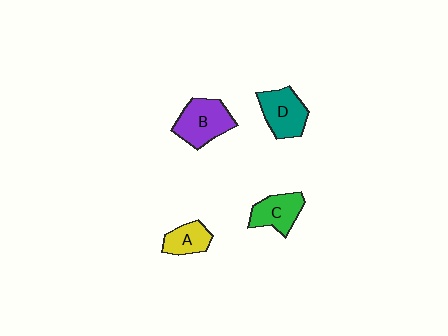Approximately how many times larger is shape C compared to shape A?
Approximately 1.3 times.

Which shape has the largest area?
Shape B (purple).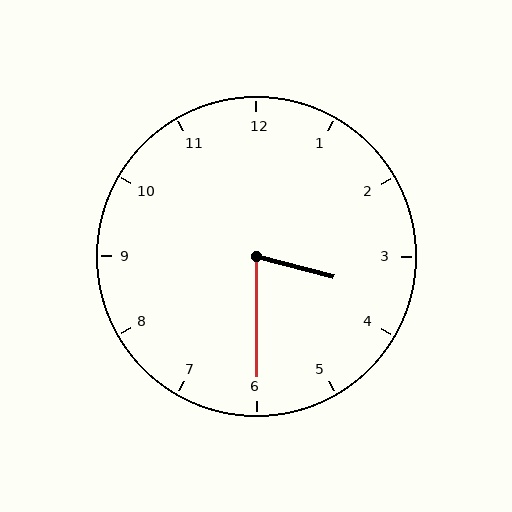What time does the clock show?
3:30.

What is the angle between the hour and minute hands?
Approximately 75 degrees.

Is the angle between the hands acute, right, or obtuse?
It is acute.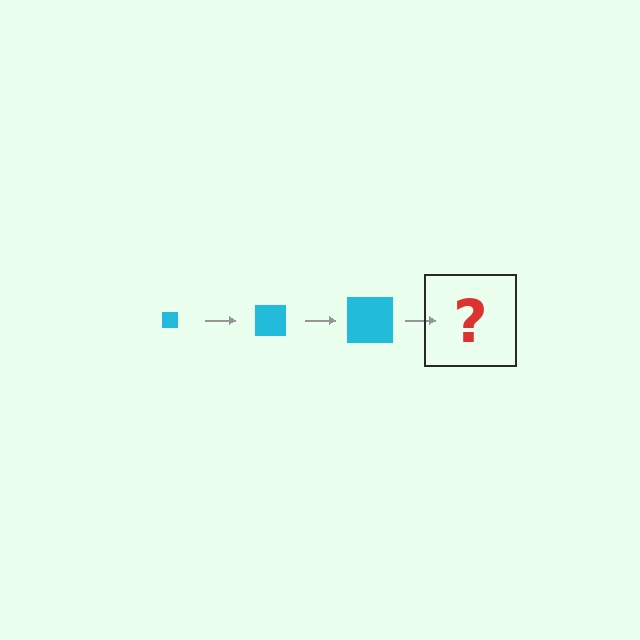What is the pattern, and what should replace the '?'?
The pattern is that the square gets progressively larger each step. The '?' should be a cyan square, larger than the previous one.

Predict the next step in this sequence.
The next step is a cyan square, larger than the previous one.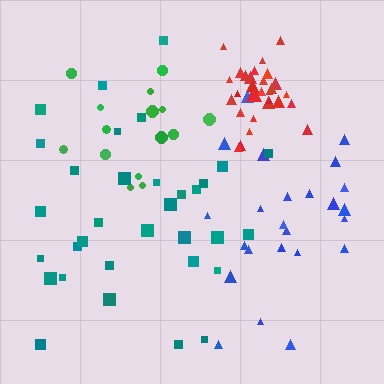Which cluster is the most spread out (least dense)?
Blue.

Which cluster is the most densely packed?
Red.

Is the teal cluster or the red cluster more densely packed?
Red.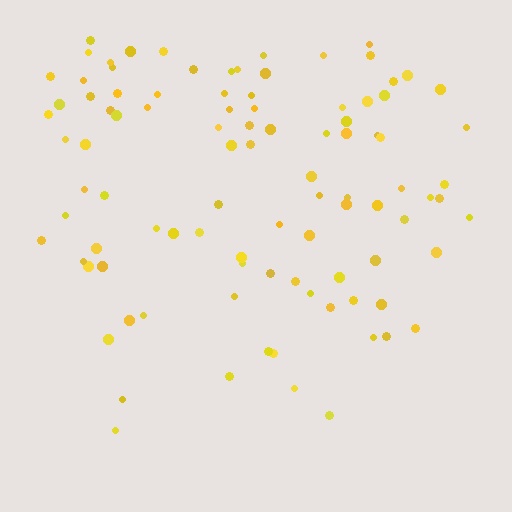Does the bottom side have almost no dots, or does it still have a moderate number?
Still a moderate number, just noticeably fewer than the top.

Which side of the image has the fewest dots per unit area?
The bottom.